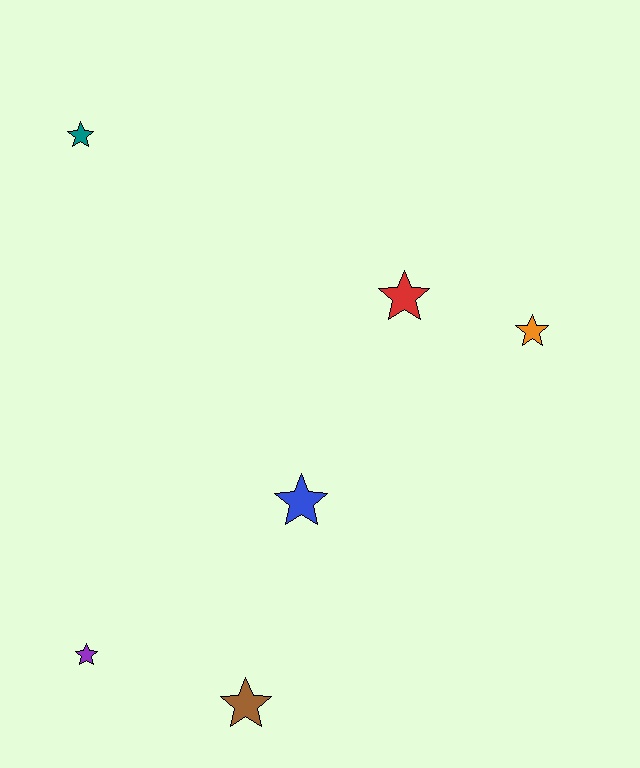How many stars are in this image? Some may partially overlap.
There are 6 stars.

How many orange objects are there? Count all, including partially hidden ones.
There is 1 orange object.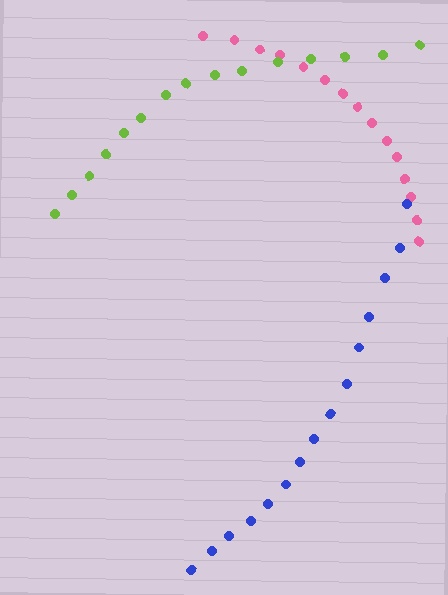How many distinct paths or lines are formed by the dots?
There are 3 distinct paths.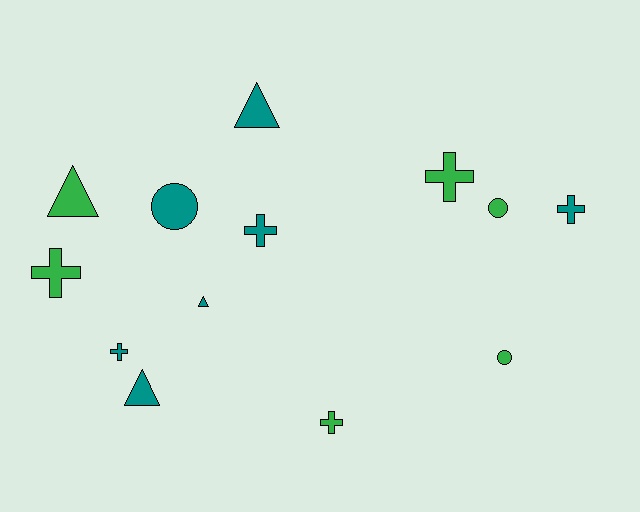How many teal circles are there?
There is 1 teal circle.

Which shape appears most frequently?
Cross, with 6 objects.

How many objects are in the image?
There are 13 objects.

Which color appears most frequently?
Teal, with 7 objects.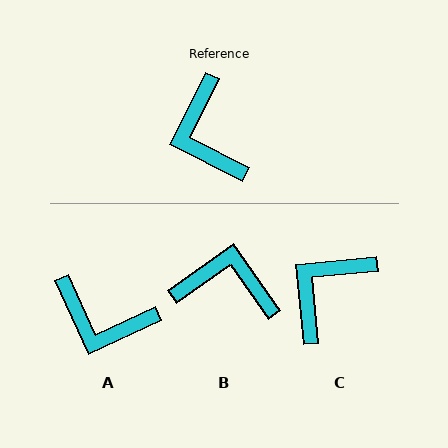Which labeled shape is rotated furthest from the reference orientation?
B, about 118 degrees away.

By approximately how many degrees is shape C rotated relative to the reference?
Approximately 58 degrees clockwise.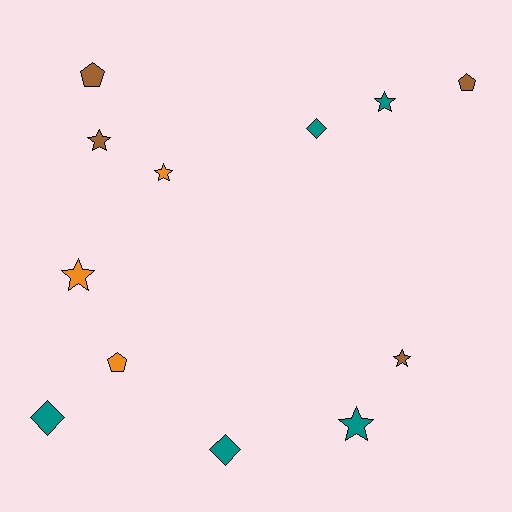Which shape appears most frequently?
Star, with 6 objects.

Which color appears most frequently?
Teal, with 5 objects.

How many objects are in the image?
There are 12 objects.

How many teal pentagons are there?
There are no teal pentagons.